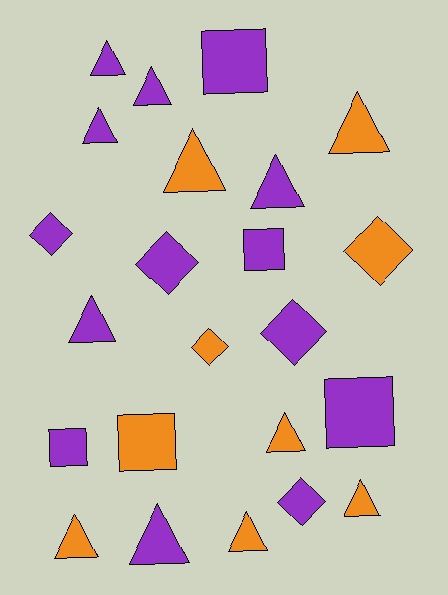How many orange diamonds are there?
There are 2 orange diamonds.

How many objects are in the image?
There are 23 objects.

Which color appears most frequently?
Purple, with 14 objects.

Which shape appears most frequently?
Triangle, with 12 objects.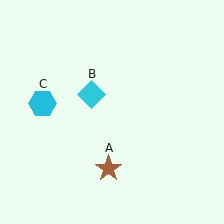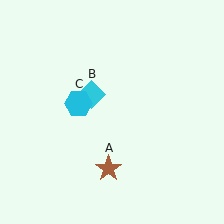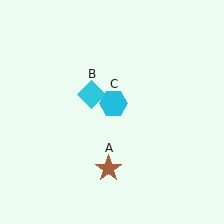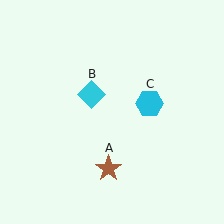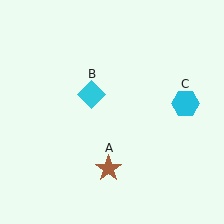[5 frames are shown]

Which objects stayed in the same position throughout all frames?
Brown star (object A) and cyan diamond (object B) remained stationary.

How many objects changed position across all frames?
1 object changed position: cyan hexagon (object C).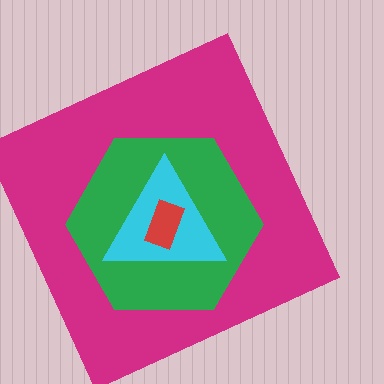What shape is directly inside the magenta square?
The green hexagon.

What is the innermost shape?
The red rectangle.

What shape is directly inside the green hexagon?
The cyan triangle.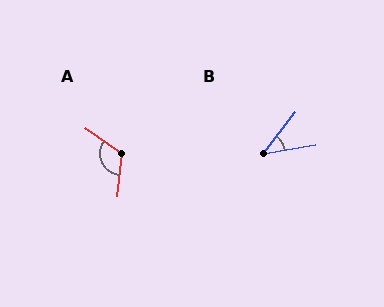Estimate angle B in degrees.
Approximately 41 degrees.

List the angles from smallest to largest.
B (41°), A (119°).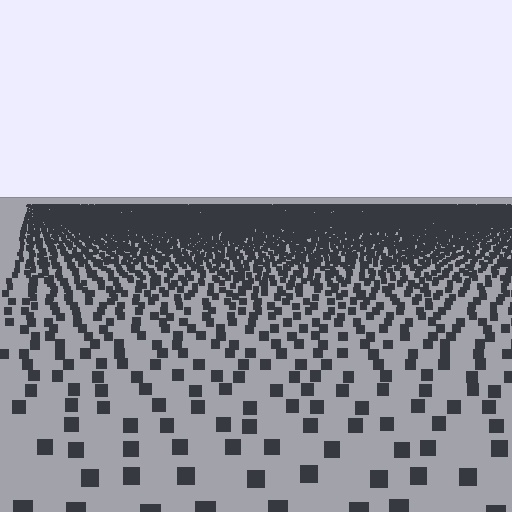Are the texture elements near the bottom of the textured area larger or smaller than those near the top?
Larger. Near the bottom, elements are closer to the viewer and appear at a bigger on-screen size.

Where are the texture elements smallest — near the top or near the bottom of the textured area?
Near the top.